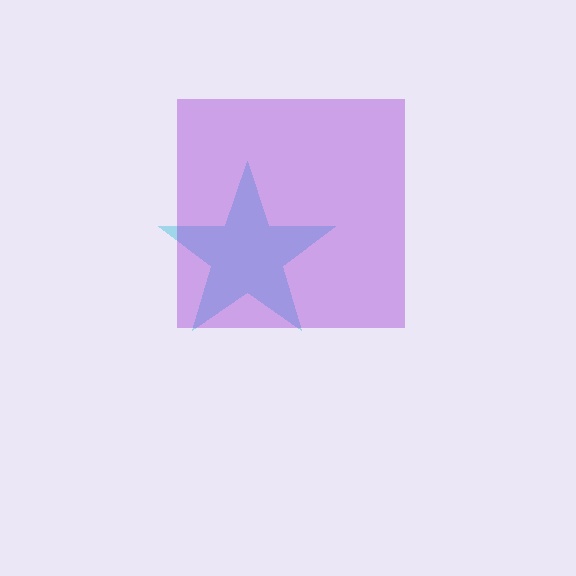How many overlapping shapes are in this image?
There are 2 overlapping shapes in the image.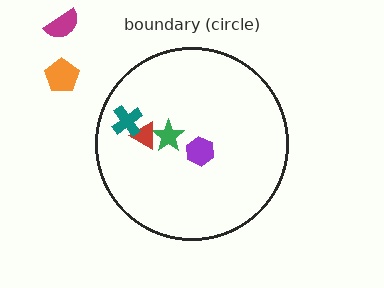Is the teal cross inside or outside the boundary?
Inside.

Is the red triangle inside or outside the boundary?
Inside.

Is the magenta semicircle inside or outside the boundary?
Outside.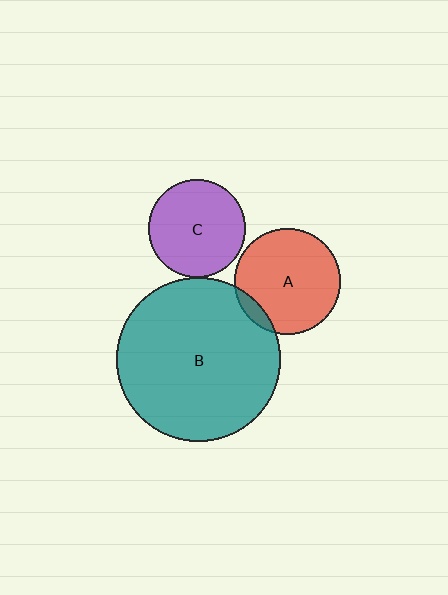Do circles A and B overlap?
Yes.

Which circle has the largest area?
Circle B (teal).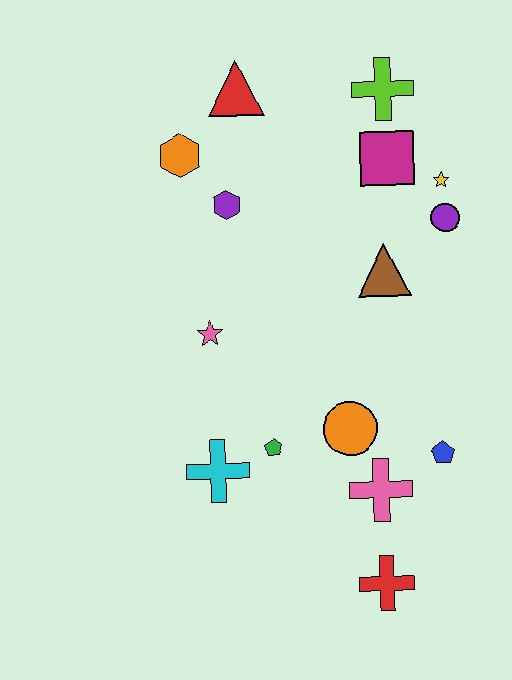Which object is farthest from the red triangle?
The red cross is farthest from the red triangle.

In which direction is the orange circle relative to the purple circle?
The orange circle is below the purple circle.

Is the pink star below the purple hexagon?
Yes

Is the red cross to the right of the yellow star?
No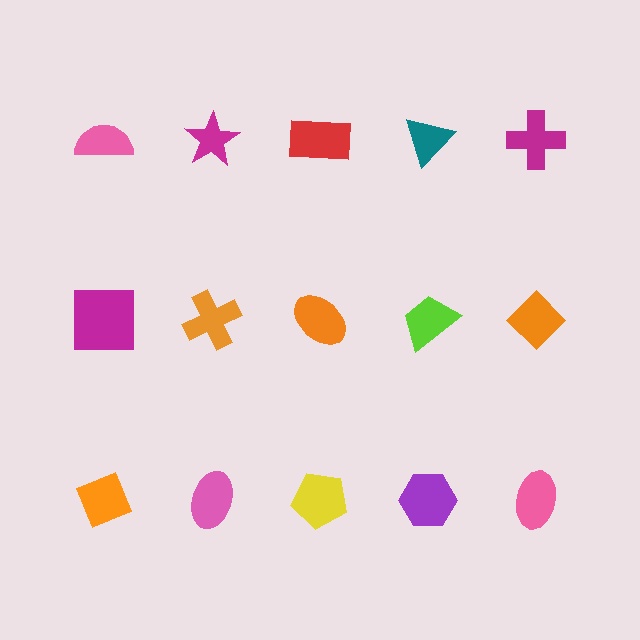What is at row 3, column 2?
A pink ellipse.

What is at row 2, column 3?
An orange ellipse.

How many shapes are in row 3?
5 shapes.